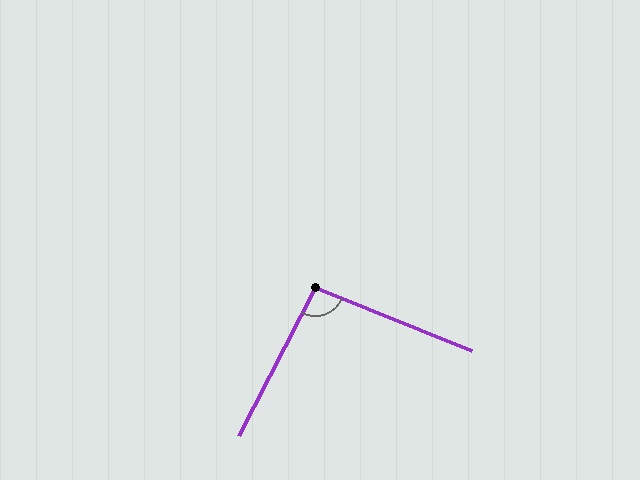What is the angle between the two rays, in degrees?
Approximately 95 degrees.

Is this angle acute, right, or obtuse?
It is obtuse.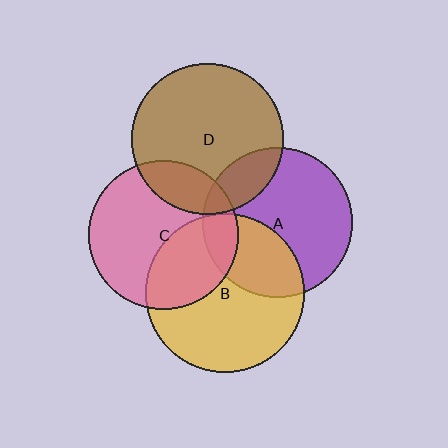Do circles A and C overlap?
Yes.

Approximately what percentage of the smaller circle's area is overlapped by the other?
Approximately 15%.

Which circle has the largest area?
Circle B (yellow).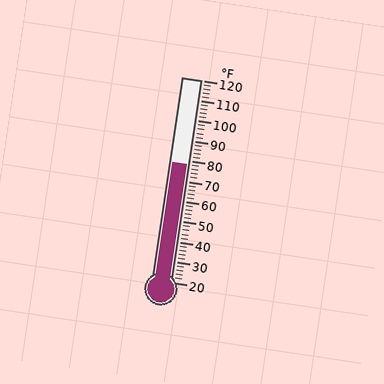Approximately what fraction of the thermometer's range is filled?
The thermometer is filled to approximately 60% of its range.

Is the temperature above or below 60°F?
The temperature is above 60°F.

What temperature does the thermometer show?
The thermometer shows approximately 78°F.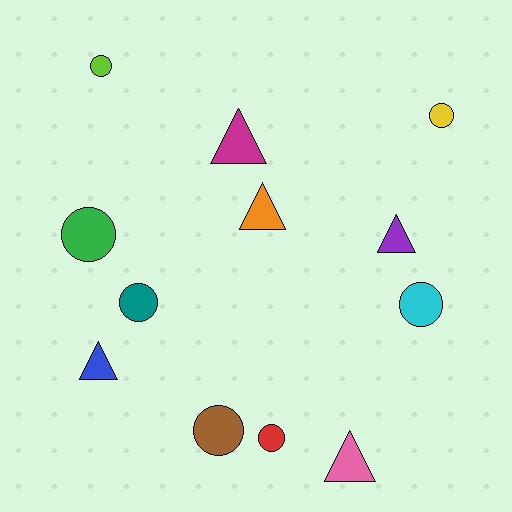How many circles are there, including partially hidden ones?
There are 7 circles.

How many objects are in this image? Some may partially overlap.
There are 12 objects.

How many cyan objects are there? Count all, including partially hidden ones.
There is 1 cyan object.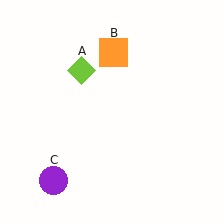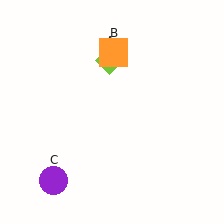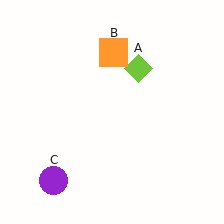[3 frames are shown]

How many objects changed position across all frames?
1 object changed position: lime diamond (object A).